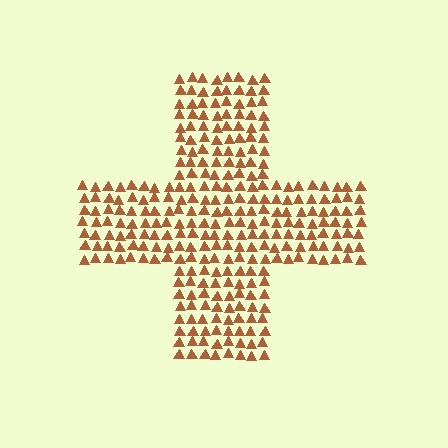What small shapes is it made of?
It is made of small triangles.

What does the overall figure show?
The overall figure shows a cross.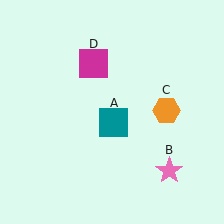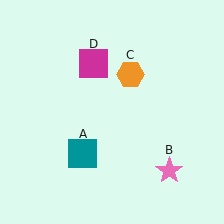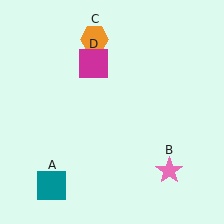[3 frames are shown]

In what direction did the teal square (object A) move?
The teal square (object A) moved down and to the left.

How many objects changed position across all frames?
2 objects changed position: teal square (object A), orange hexagon (object C).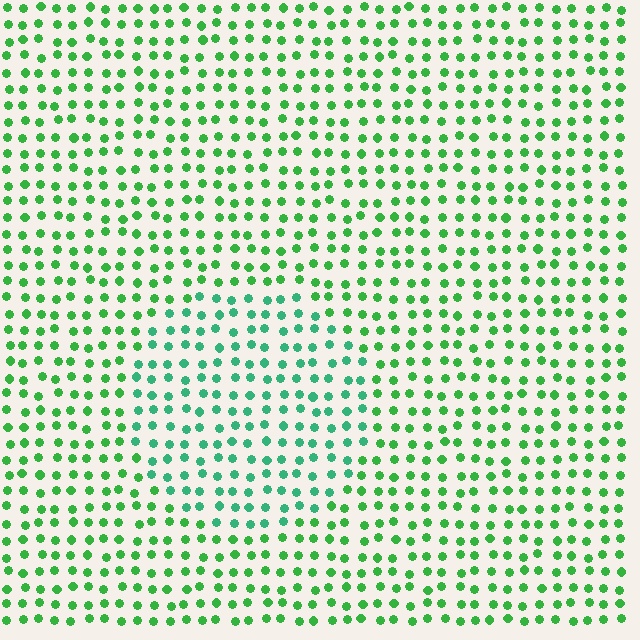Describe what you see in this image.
The image is filled with small green elements in a uniform arrangement. A circle-shaped region is visible where the elements are tinted to a slightly different hue, forming a subtle color boundary.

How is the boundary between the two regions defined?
The boundary is defined purely by a slight shift in hue (about 29 degrees). Spacing, size, and orientation are identical on both sides.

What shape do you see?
I see a circle.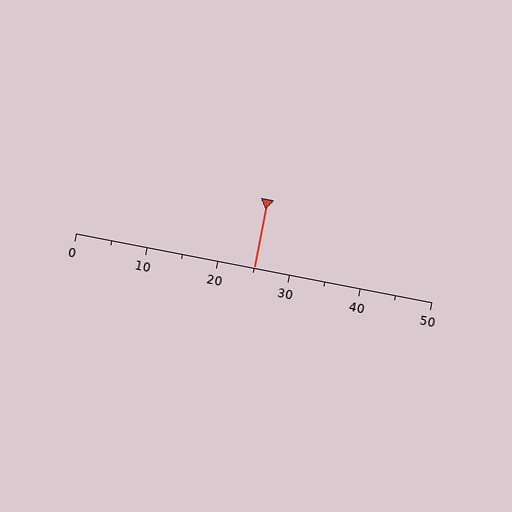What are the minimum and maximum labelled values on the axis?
The axis runs from 0 to 50.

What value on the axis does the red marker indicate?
The marker indicates approximately 25.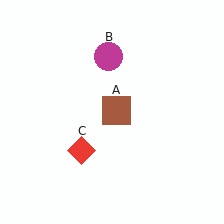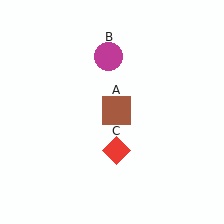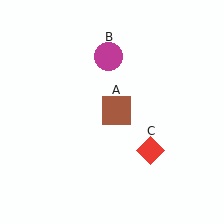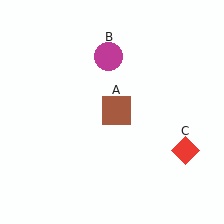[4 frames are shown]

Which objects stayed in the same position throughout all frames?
Brown square (object A) and magenta circle (object B) remained stationary.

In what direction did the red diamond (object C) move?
The red diamond (object C) moved right.